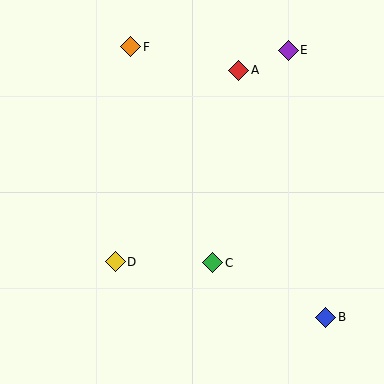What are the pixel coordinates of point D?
Point D is at (115, 262).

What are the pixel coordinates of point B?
Point B is at (326, 317).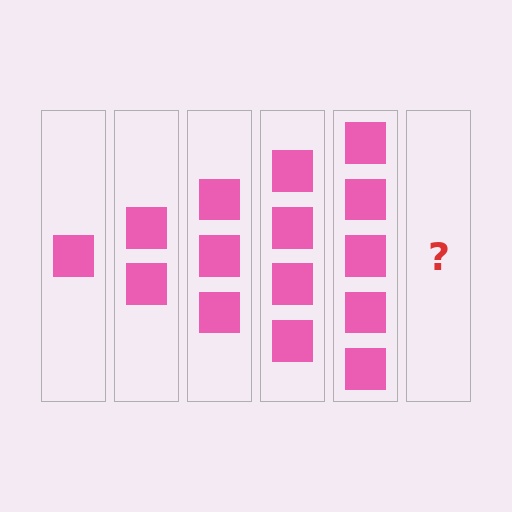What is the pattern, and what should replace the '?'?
The pattern is that each step adds one more square. The '?' should be 6 squares.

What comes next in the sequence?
The next element should be 6 squares.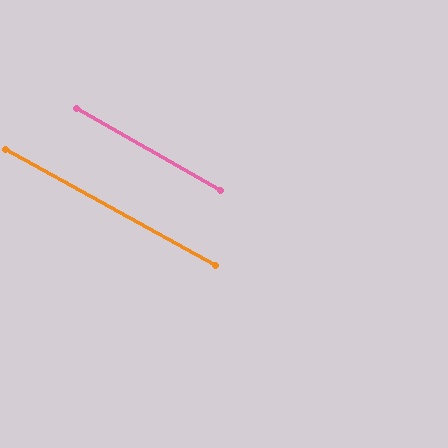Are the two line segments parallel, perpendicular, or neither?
Parallel — their directions differ by only 0.6°.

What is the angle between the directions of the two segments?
Approximately 1 degree.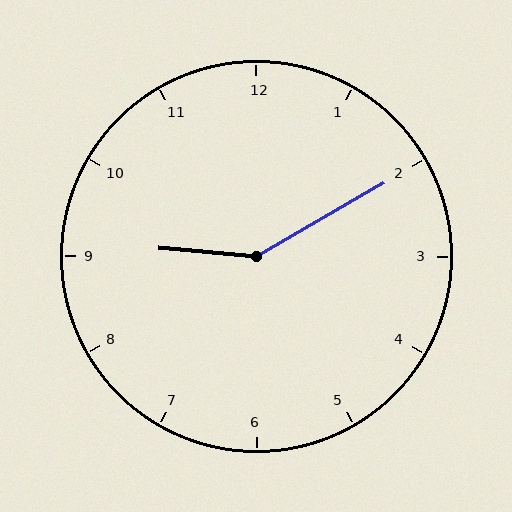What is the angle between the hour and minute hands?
Approximately 145 degrees.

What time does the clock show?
9:10.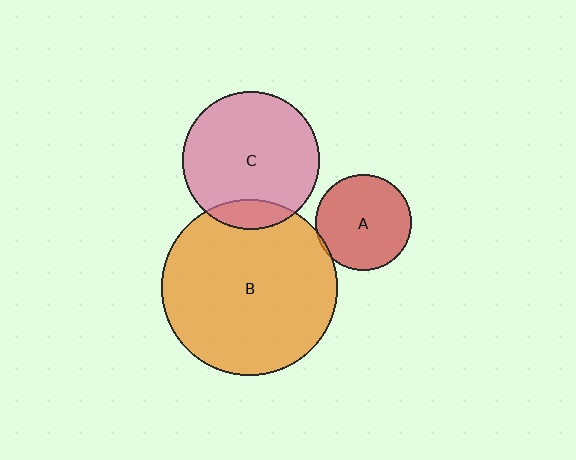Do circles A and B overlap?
Yes.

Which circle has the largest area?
Circle B (orange).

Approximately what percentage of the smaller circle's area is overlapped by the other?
Approximately 5%.